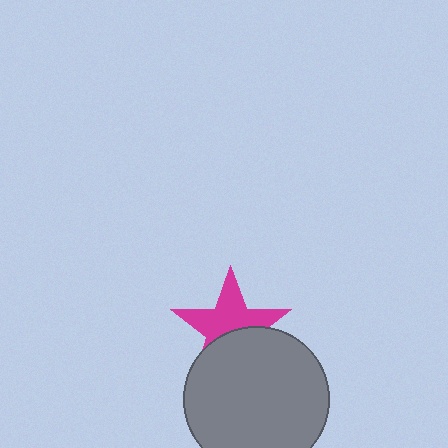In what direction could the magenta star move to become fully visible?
The magenta star could move up. That would shift it out from behind the gray circle entirely.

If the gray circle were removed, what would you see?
You would see the complete magenta star.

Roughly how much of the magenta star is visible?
About half of it is visible (roughly 57%).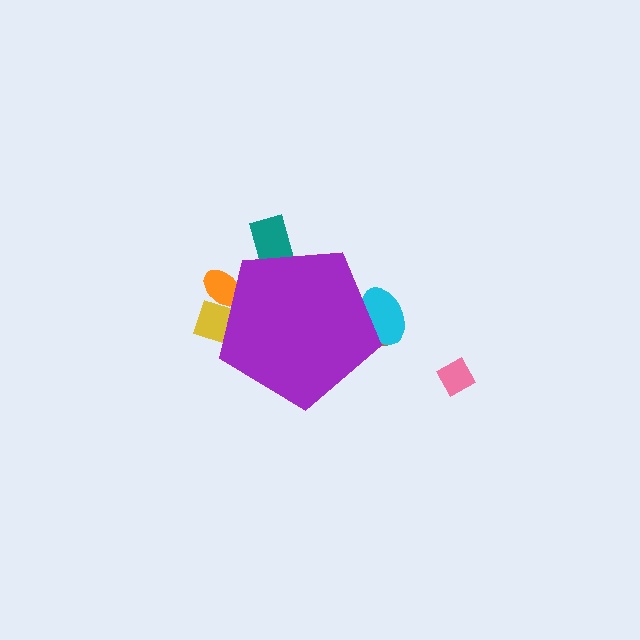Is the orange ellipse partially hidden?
Yes, the orange ellipse is partially hidden behind the purple pentagon.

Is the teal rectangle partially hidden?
Yes, the teal rectangle is partially hidden behind the purple pentagon.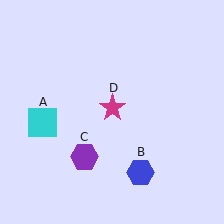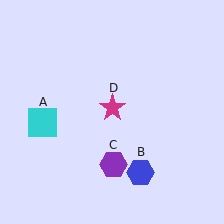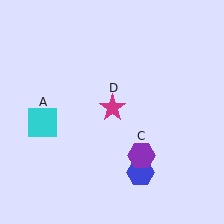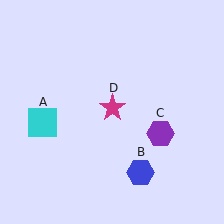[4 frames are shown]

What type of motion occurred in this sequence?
The purple hexagon (object C) rotated counterclockwise around the center of the scene.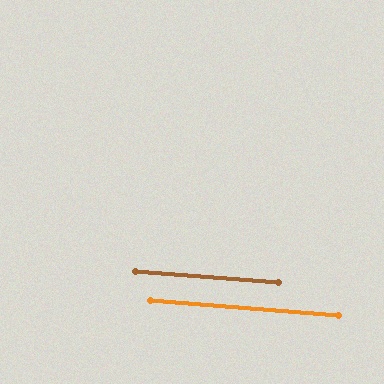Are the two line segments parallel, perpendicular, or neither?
Parallel — their directions differ by only 0.0°.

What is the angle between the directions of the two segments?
Approximately 0 degrees.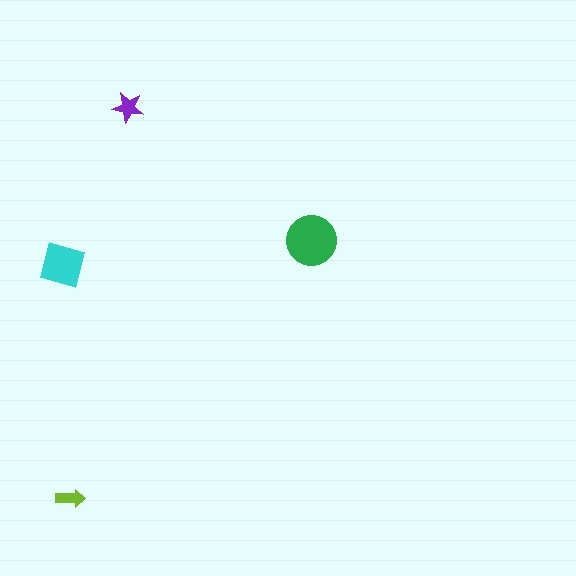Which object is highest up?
The purple star is topmost.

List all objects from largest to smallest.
The green circle, the cyan square, the purple star, the lime arrow.